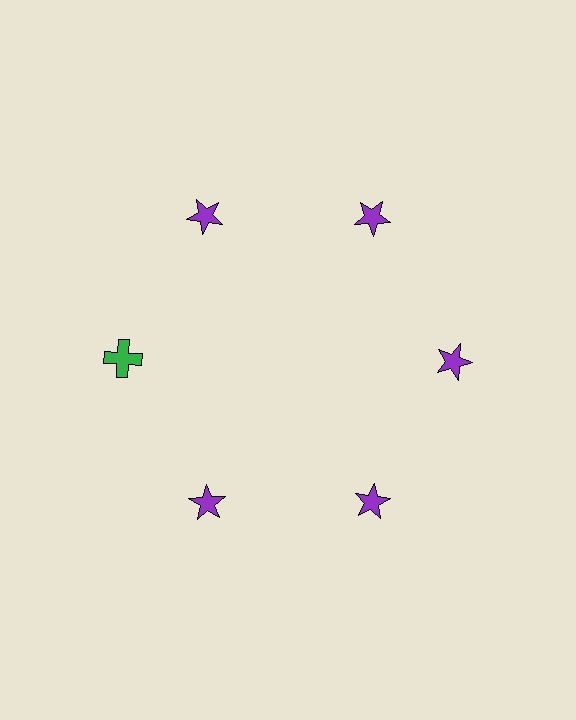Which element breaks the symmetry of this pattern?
The green cross at roughly the 9 o'clock position breaks the symmetry. All other shapes are purple stars.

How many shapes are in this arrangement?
There are 6 shapes arranged in a ring pattern.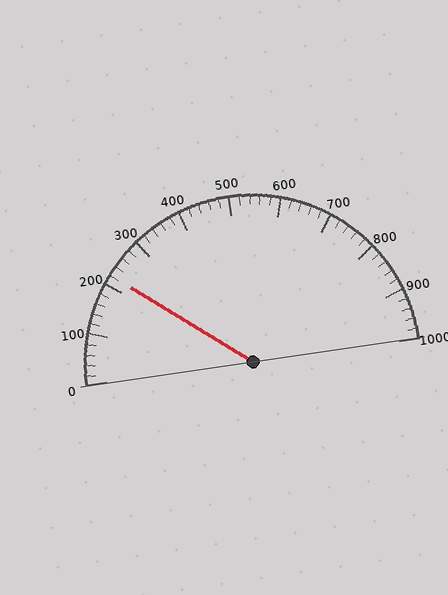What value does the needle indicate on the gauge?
The needle indicates approximately 220.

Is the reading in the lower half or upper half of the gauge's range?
The reading is in the lower half of the range (0 to 1000).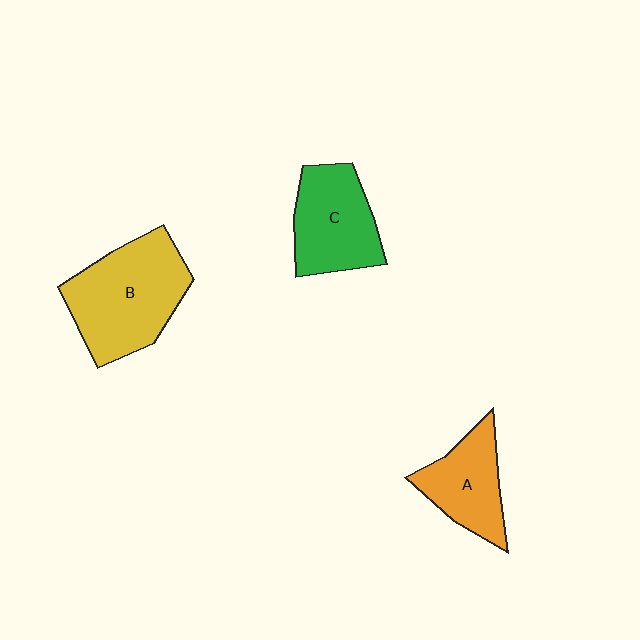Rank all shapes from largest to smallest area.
From largest to smallest: B (yellow), C (green), A (orange).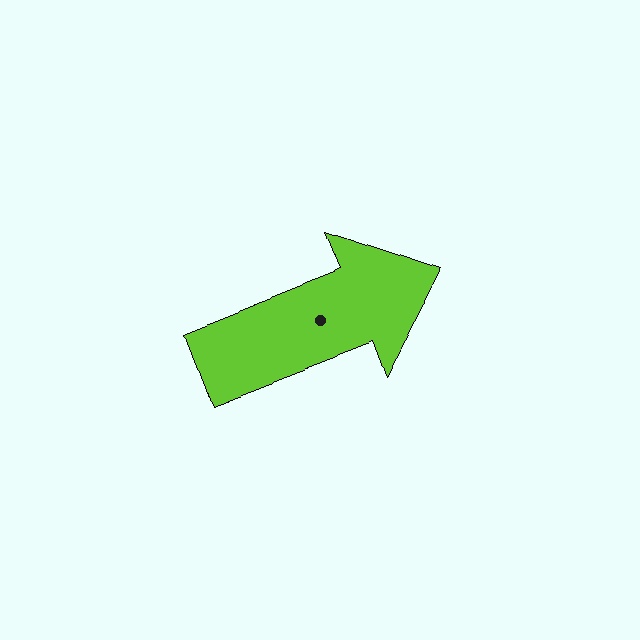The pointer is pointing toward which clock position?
Roughly 2 o'clock.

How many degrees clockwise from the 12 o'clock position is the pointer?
Approximately 69 degrees.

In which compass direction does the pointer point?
East.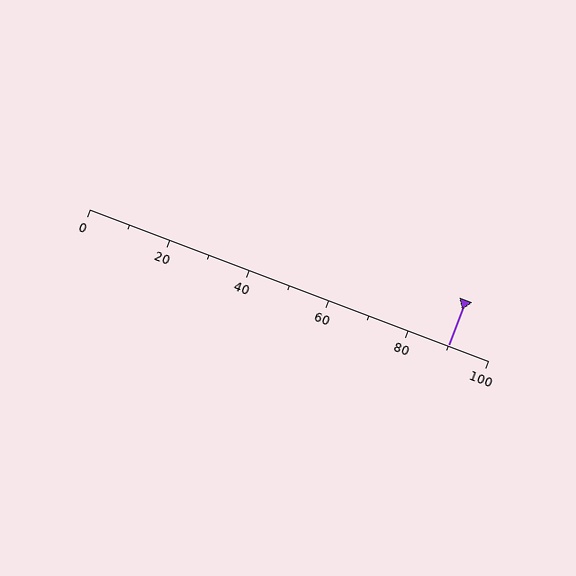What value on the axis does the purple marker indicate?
The marker indicates approximately 90.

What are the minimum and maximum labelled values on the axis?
The axis runs from 0 to 100.